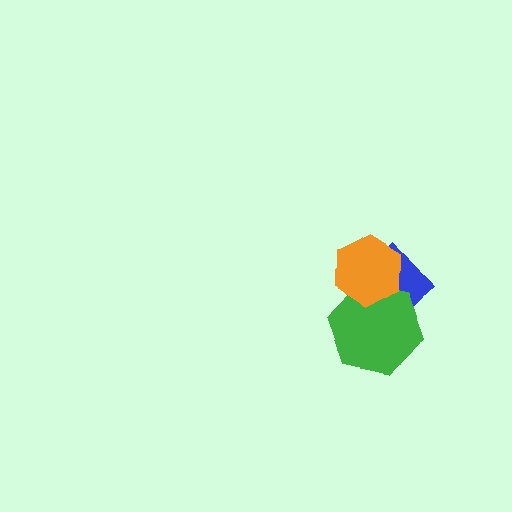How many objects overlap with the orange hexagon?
2 objects overlap with the orange hexagon.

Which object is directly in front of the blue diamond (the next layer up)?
The green hexagon is directly in front of the blue diamond.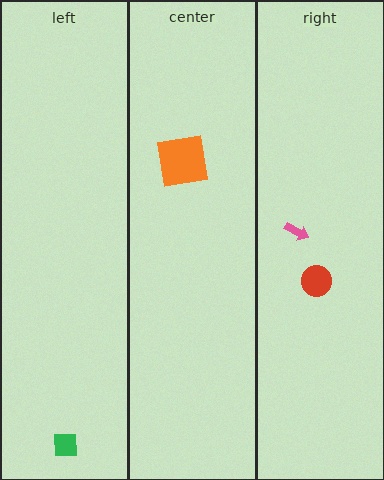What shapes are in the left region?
The green square.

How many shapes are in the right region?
2.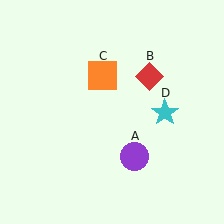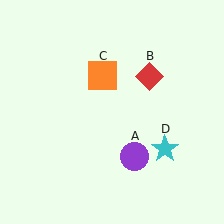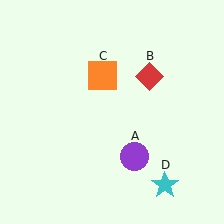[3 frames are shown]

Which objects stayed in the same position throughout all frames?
Purple circle (object A) and red diamond (object B) and orange square (object C) remained stationary.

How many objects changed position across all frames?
1 object changed position: cyan star (object D).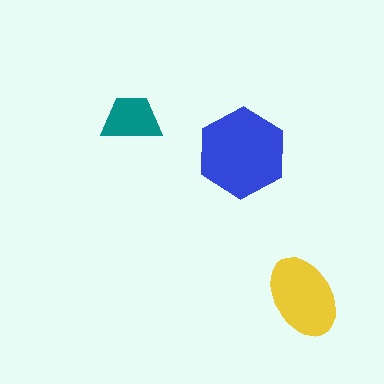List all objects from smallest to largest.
The teal trapezoid, the yellow ellipse, the blue hexagon.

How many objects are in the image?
There are 3 objects in the image.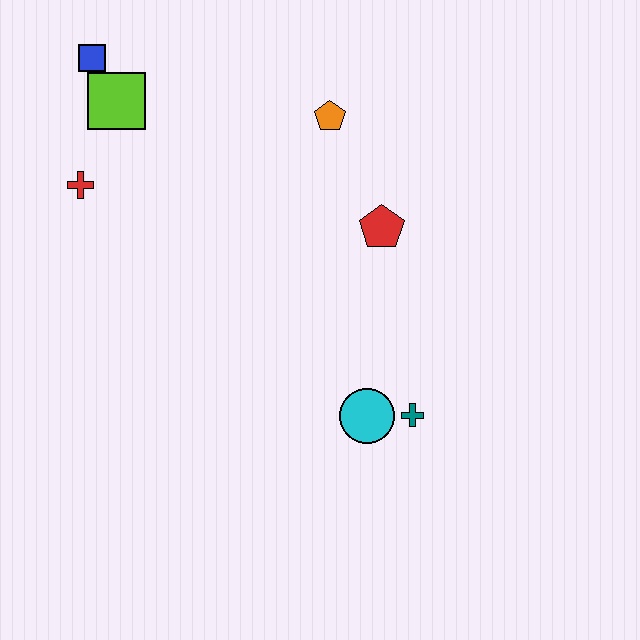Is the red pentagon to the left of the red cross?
No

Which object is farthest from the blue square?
The teal cross is farthest from the blue square.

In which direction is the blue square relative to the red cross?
The blue square is above the red cross.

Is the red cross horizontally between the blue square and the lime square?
No